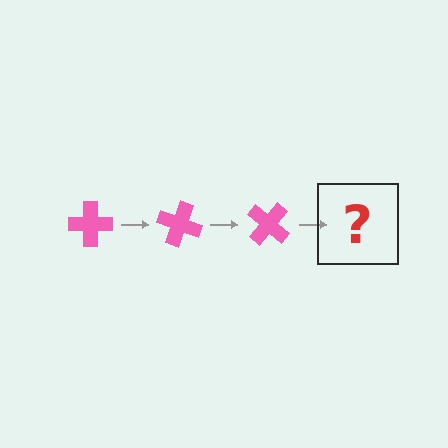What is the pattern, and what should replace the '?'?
The pattern is that the cross rotates 20 degrees each step. The '?' should be a pink cross rotated 60 degrees.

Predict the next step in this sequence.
The next step is a pink cross rotated 60 degrees.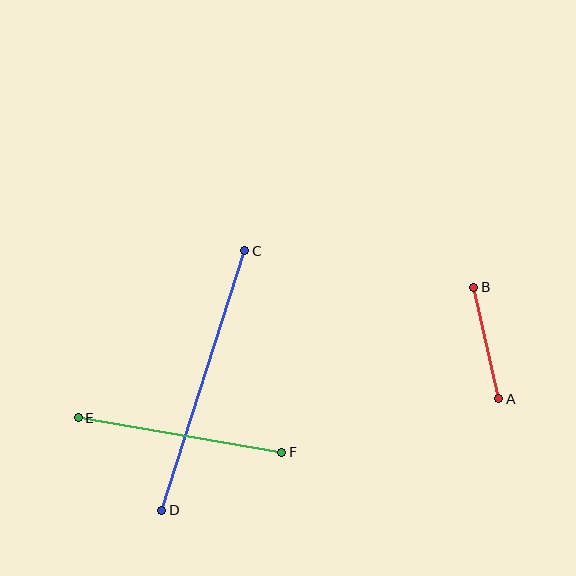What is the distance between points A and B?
The distance is approximately 114 pixels.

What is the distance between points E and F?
The distance is approximately 206 pixels.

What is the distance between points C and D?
The distance is approximately 273 pixels.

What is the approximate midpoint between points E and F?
The midpoint is at approximately (180, 435) pixels.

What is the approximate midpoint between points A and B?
The midpoint is at approximately (486, 343) pixels.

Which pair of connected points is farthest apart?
Points C and D are farthest apart.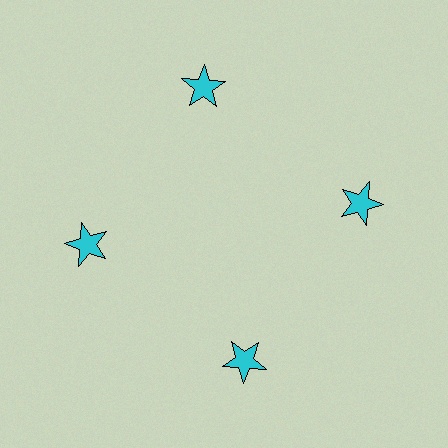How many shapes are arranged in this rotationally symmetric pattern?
There are 4 shapes, arranged in 4 groups of 1.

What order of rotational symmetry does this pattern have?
This pattern has 4-fold rotational symmetry.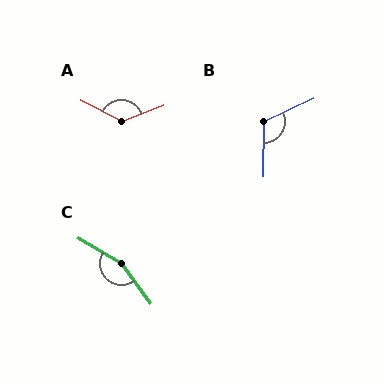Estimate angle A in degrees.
Approximately 132 degrees.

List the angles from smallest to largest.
B (115°), A (132°), C (157°).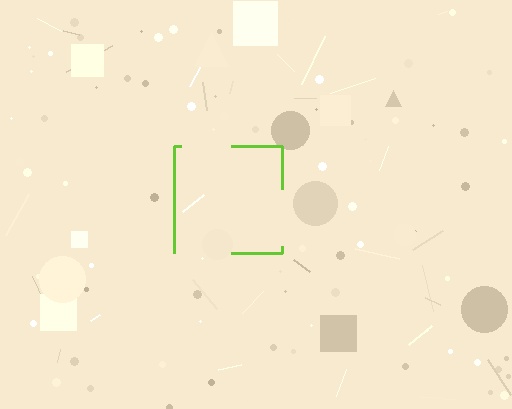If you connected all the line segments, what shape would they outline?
They would outline a square.